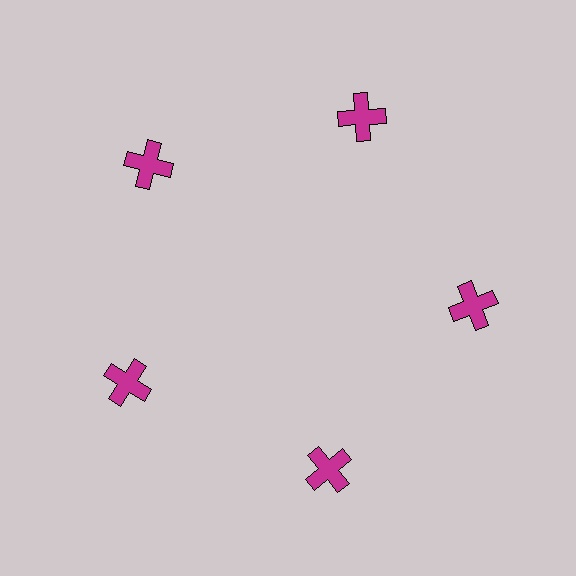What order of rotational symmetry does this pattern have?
This pattern has 5-fold rotational symmetry.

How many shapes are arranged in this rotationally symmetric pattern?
There are 5 shapes, arranged in 5 groups of 1.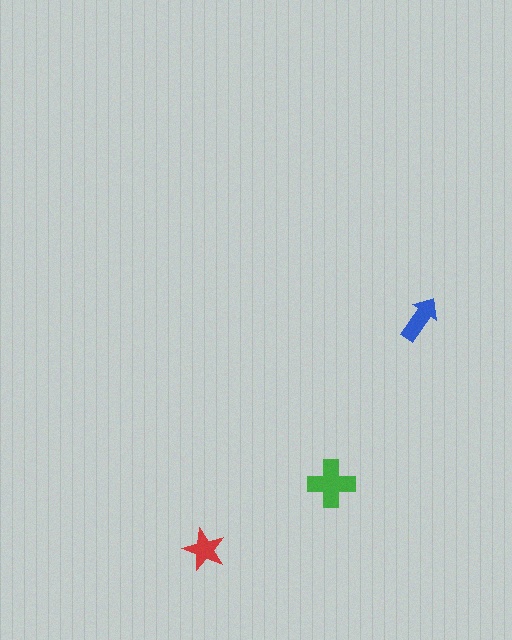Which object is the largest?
The green cross.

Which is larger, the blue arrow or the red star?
The blue arrow.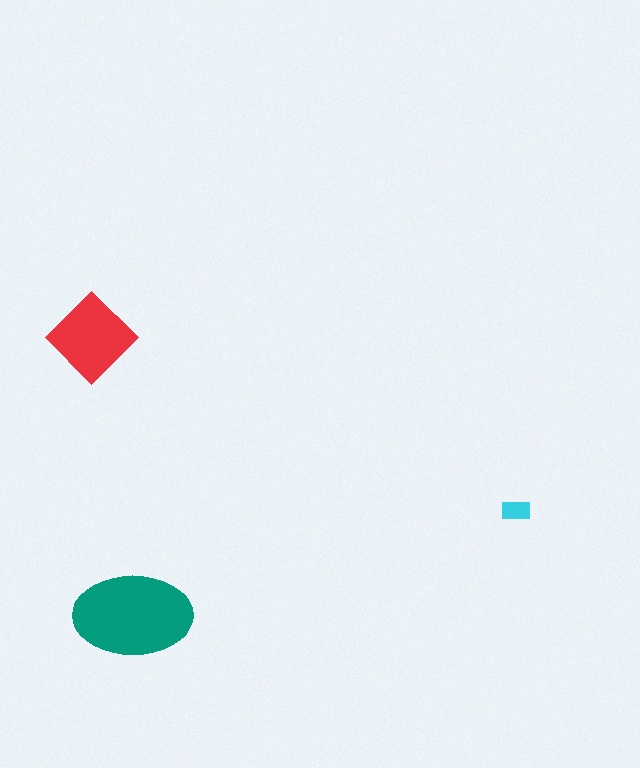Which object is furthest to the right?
The cyan rectangle is rightmost.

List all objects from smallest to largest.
The cyan rectangle, the red diamond, the teal ellipse.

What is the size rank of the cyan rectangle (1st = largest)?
3rd.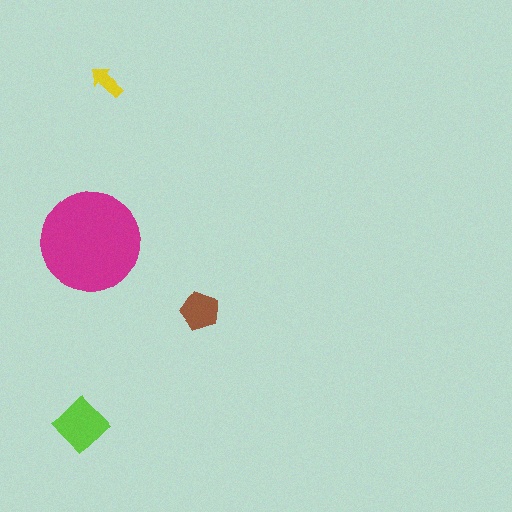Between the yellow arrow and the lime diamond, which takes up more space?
The lime diamond.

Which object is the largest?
The magenta circle.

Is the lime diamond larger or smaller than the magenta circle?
Smaller.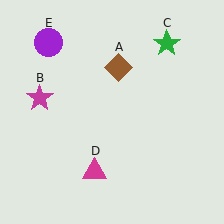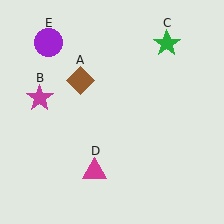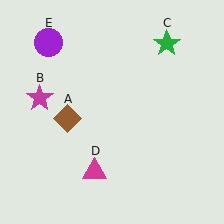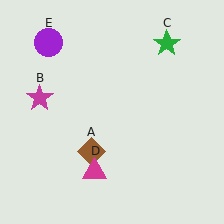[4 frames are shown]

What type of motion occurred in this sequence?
The brown diamond (object A) rotated counterclockwise around the center of the scene.